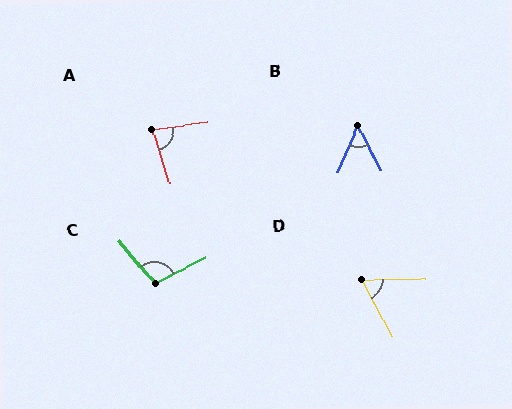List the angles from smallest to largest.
B (50°), D (62°), A (80°), C (102°).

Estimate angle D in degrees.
Approximately 62 degrees.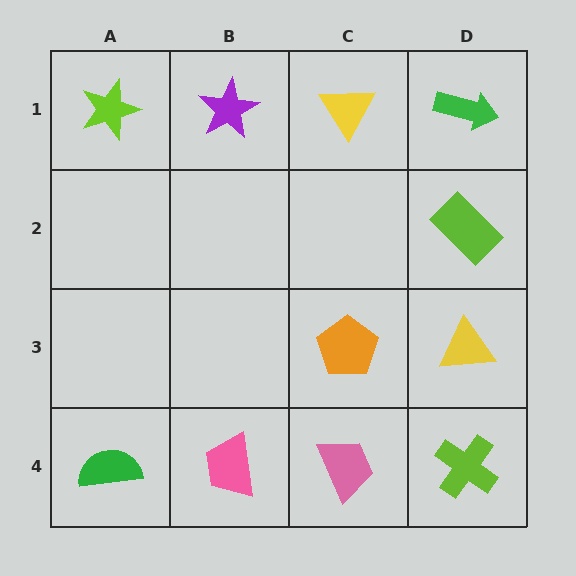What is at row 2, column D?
A lime rectangle.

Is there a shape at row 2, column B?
No, that cell is empty.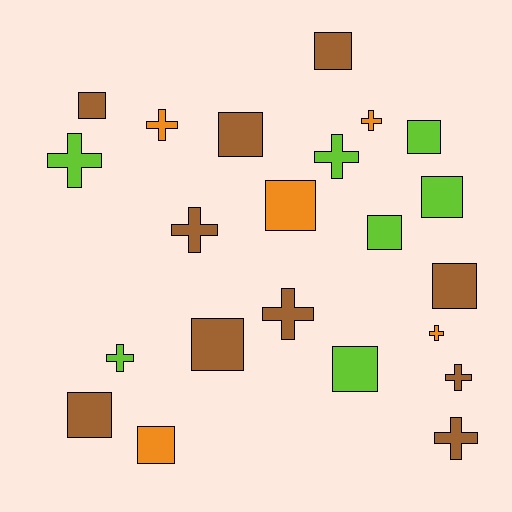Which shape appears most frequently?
Square, with 12 objects.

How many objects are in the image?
There are 22 objects.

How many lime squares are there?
There are 4 lime squares.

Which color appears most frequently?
Brown, with 10 objects.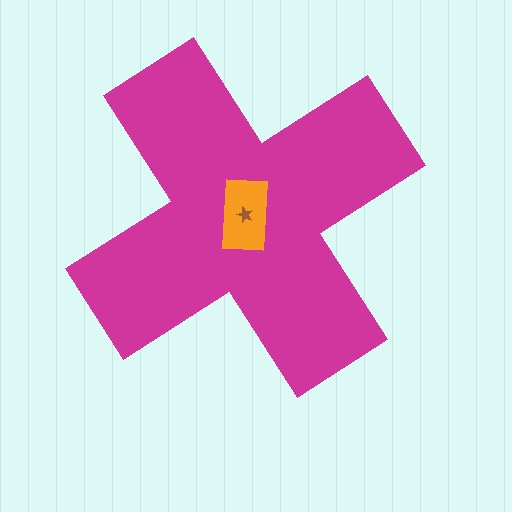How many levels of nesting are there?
3.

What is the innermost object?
The brown star.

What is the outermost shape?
The magenta cross.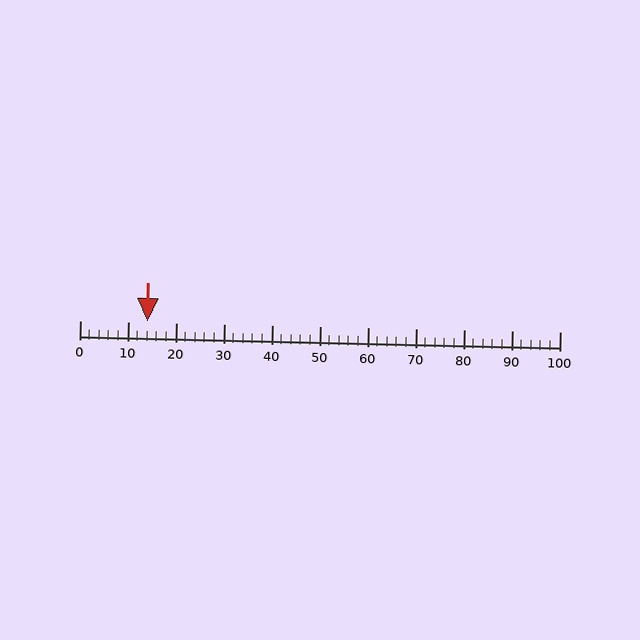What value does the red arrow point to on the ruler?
The red arrow points to approximately 14.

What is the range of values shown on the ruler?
The ruler shows values from 0 to 100.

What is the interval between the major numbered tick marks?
The major tick marks are spaced 10 units apart.